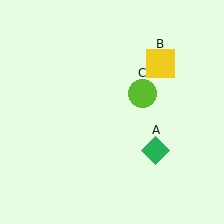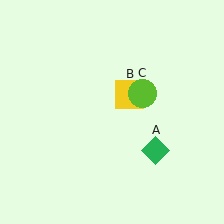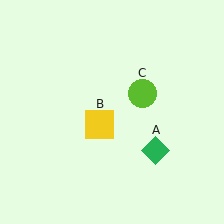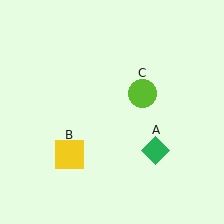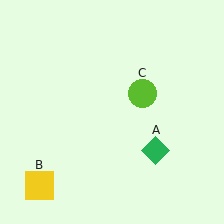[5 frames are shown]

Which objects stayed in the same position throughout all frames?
Green diamond (object A) and lime circle (object C) remained stationary.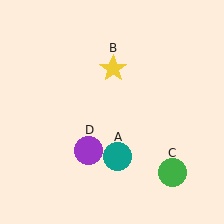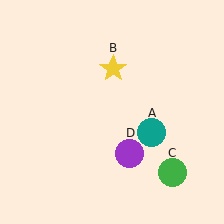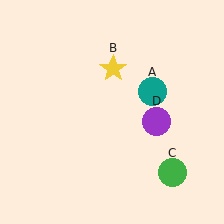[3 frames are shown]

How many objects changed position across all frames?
2 objects changed position: teal circle (object A), purple circle (object D).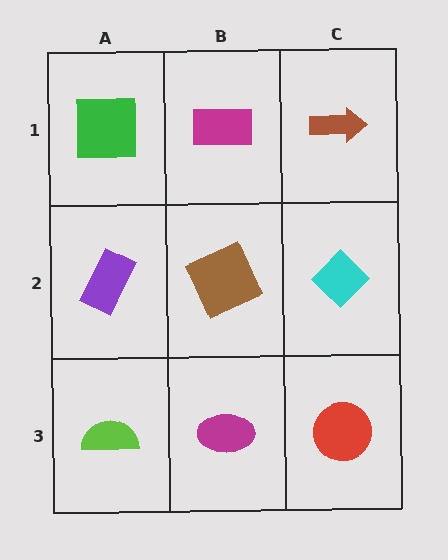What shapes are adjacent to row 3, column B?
A brown square (row 2, column B), a lime semicircle (row 3, column A), a red circle (row 3, column C).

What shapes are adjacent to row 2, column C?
A brown arrow (row 1, column C), a red circle (row 3, column C), a brown square (row 2, column B).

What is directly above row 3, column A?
A purple rectangle.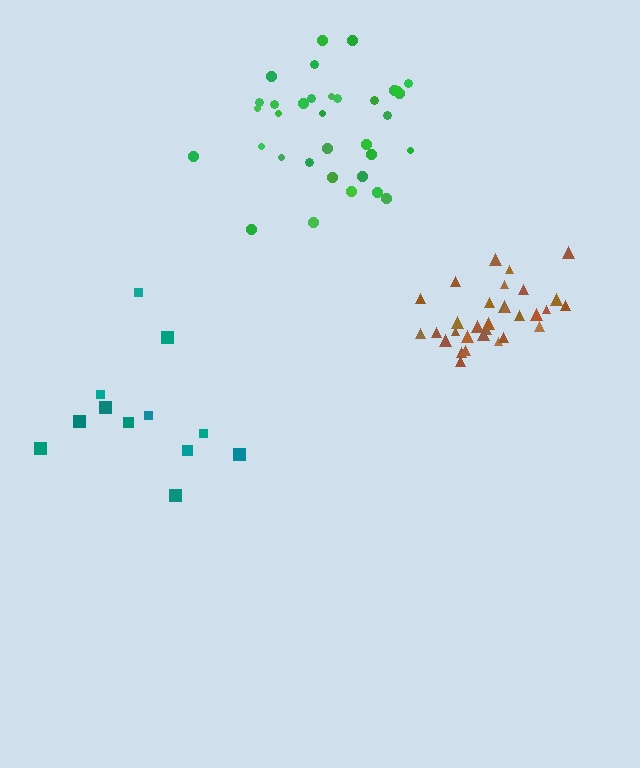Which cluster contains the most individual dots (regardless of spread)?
Green (34).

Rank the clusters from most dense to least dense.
brown, green, teal.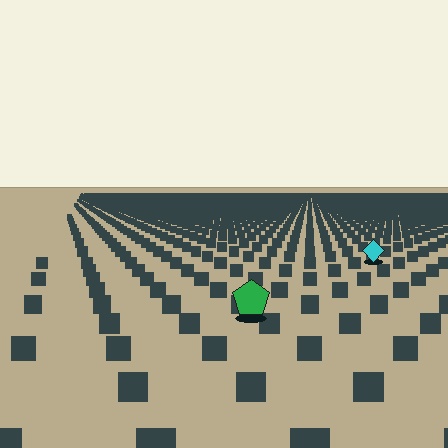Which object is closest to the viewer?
The green pentagon is closest. The texture marks near it are larger and more spread out.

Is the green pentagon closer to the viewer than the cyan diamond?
Yes. The green pentagon is closer — you can tell from the texture gradient: the ground texture is coarser near it.